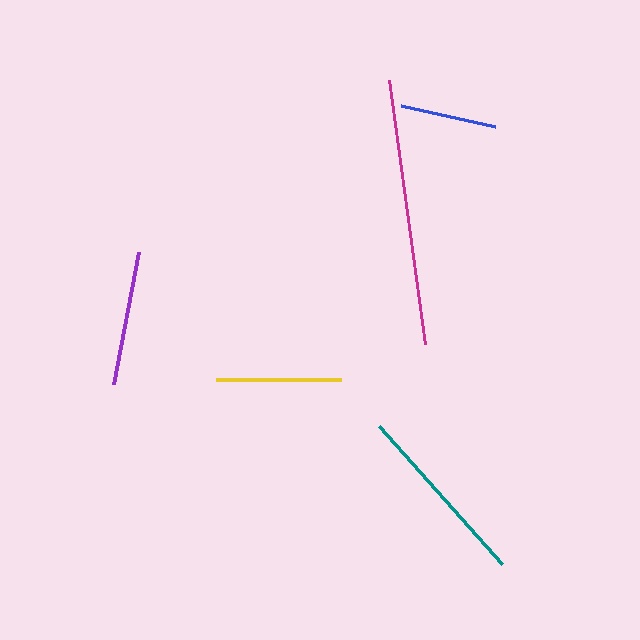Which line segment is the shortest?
The blue line is the shortest at approximately 96 pixels.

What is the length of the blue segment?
The blue segment is approximately 96 pixels long.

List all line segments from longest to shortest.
From longest to shortest: magenta, teal, purple, yellow, blue.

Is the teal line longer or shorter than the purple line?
The teal line is longer than the purple line.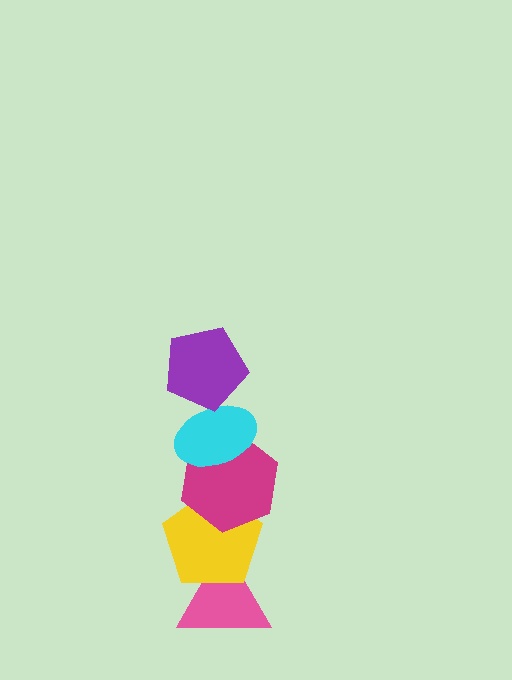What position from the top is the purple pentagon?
The purple pentagon is 1st from the top.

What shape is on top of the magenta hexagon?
The cyan ellipse is on top of the magenta hexagon.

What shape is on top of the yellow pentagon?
The magenta hexagon is on top of the yellow pentagon.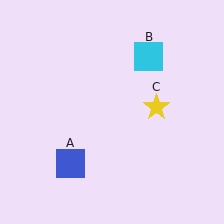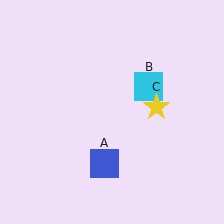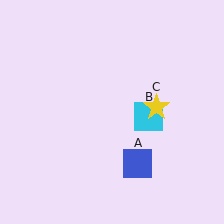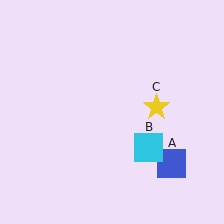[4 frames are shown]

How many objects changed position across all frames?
2 objects changed position: blue square (object A), cyan square (object B).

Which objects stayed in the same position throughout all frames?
Yellow star (object C) remained stationary.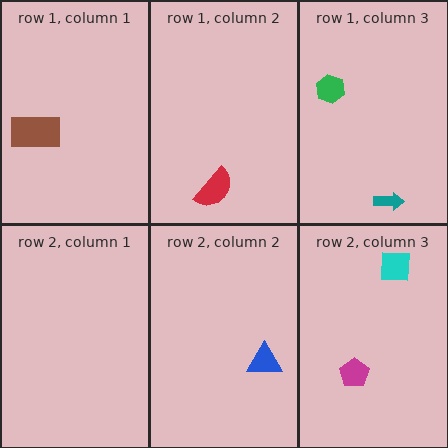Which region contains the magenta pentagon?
The row 2, column 3 region.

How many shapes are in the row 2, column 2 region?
1.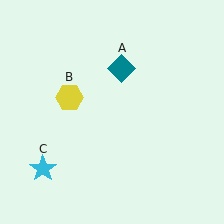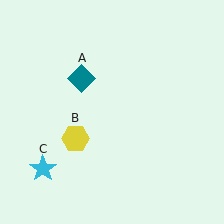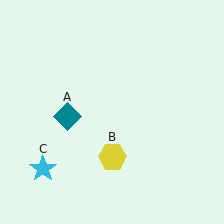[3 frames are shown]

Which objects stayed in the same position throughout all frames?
Cyan star (object C) remained stationary.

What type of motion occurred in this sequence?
The teal diamond (object A), yellow hexagon (object B) rotated counterclockwise around the center of the scene.